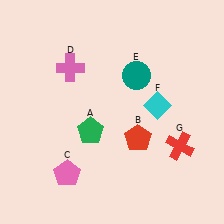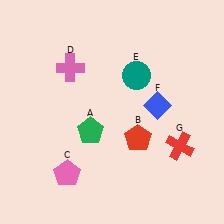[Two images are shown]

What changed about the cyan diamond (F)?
In Image 1, F is cyan. In Image 2, it changed to blue.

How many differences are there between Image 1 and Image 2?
There is 1 difference between the two images.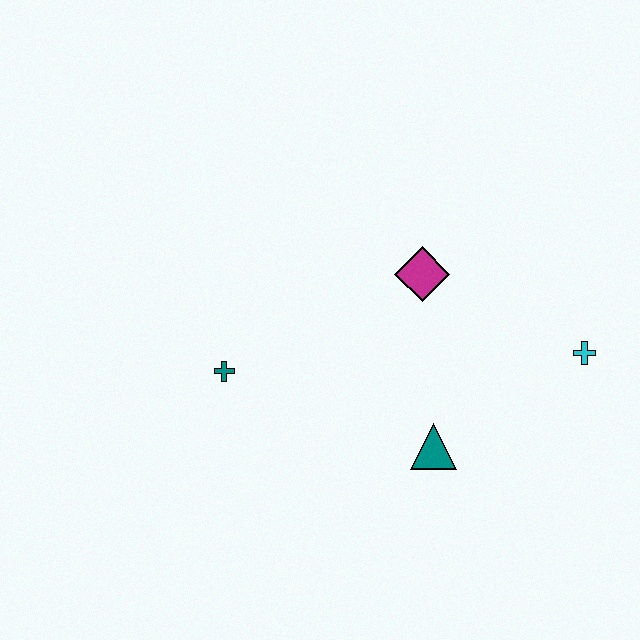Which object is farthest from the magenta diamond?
The teal cross is farthest from the magenta diamond.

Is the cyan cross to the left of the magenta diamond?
No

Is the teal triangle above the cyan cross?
No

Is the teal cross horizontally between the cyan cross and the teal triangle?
No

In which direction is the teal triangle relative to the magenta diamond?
The teal triangle is below the magenta diamond.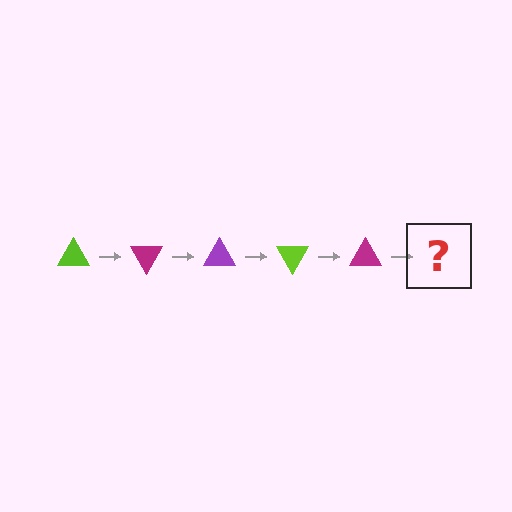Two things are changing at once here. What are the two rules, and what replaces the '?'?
The two rules are that it rotates 60 degrees each step and the color cycles through lime, magenta, and purple. The '?' should be a purple triangle, rotated 300 degrees from the start.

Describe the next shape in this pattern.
It should be a purple triangle, rotated 300 degrees from the start.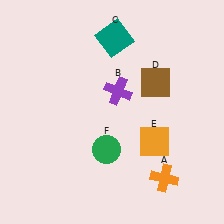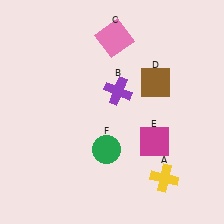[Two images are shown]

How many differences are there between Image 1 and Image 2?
There are 3 differences between the two images.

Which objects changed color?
A changed from orange to yellow. C changed from teal to pink. E changed from orange to magenta.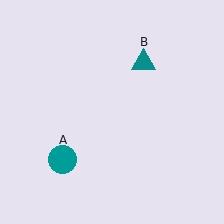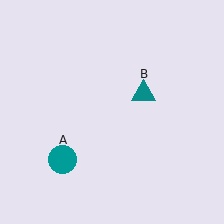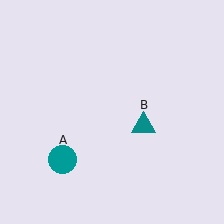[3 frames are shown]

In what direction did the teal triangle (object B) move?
The teal triangle (object B) moved down.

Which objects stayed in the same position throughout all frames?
Teal circle (object A) remained stationary.